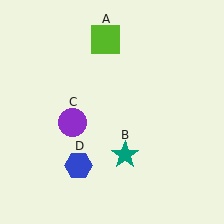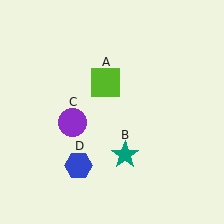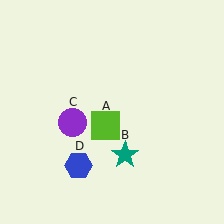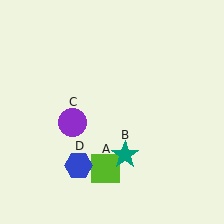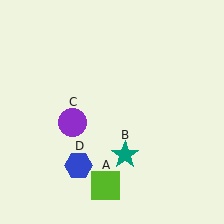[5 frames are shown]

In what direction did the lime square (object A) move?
The lime square (object A) moved down.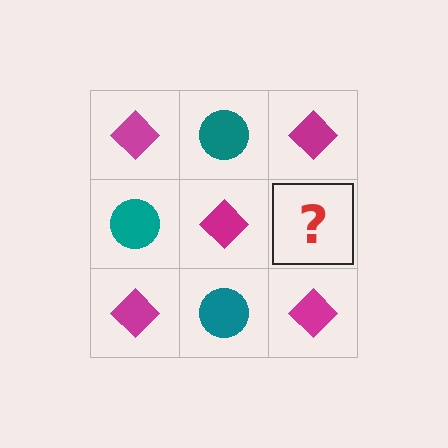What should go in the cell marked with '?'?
The missing cell should contain a teal circle.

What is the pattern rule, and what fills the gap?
The rule is that it alternates magenta diamond and teal circle in a checkerboard pattern. The gap should be filled with a teal circle.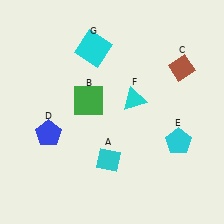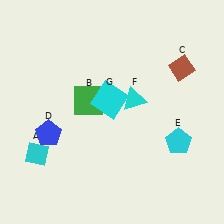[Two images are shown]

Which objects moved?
The objects that moved are: the cyan diamond (A), the cyan square (G).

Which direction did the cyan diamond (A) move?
The cyan diamond (A) moved left.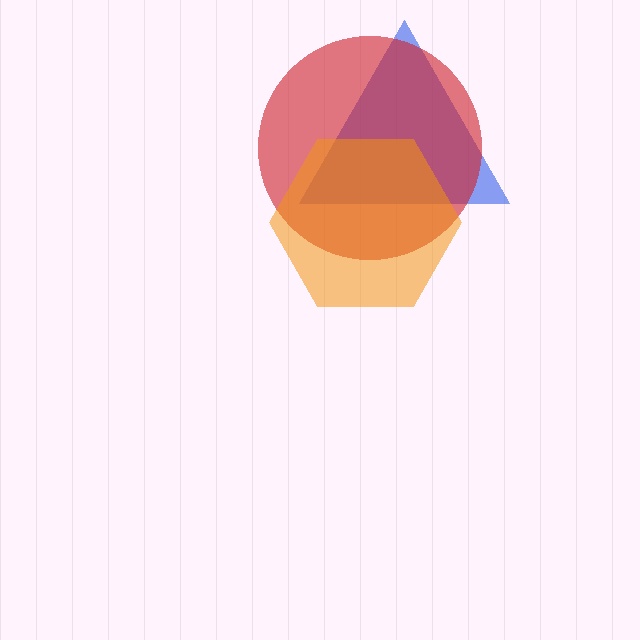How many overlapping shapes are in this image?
There are 3 overlapping shapes in the image.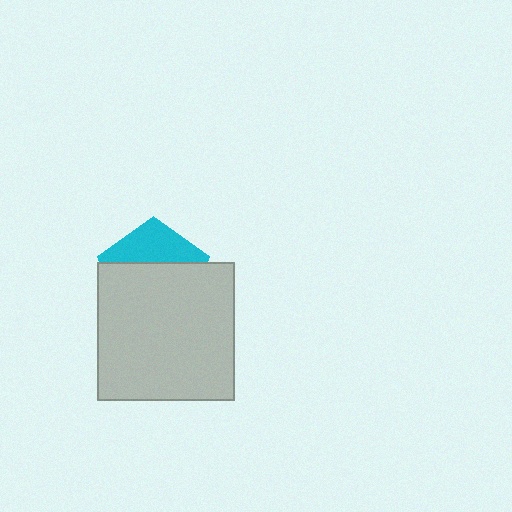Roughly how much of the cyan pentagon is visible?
A small part of it is visible (roughly 34%).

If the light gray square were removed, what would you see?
You would see the complete cyan pentagon.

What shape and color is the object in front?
The object in front is a light gray square.